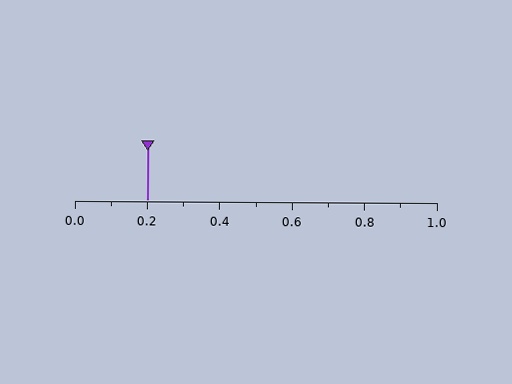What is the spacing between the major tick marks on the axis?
The major ticks are spaced 0.2 apart.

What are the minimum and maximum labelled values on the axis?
The axis runs from 0.0 to 1.0.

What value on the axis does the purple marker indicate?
The marker indicates approximately 0.2.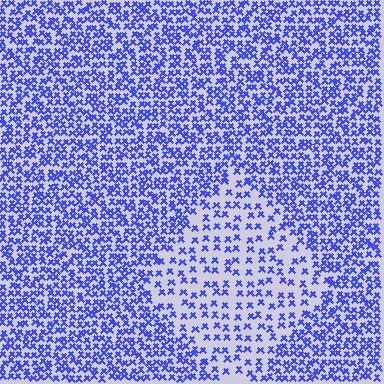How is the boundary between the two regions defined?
The boundary is defined by a change in element density (approximately 2.1x ratio). All elements are the same color, size, and shape.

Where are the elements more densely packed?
The elements are more densely packed outside the diamond boundary.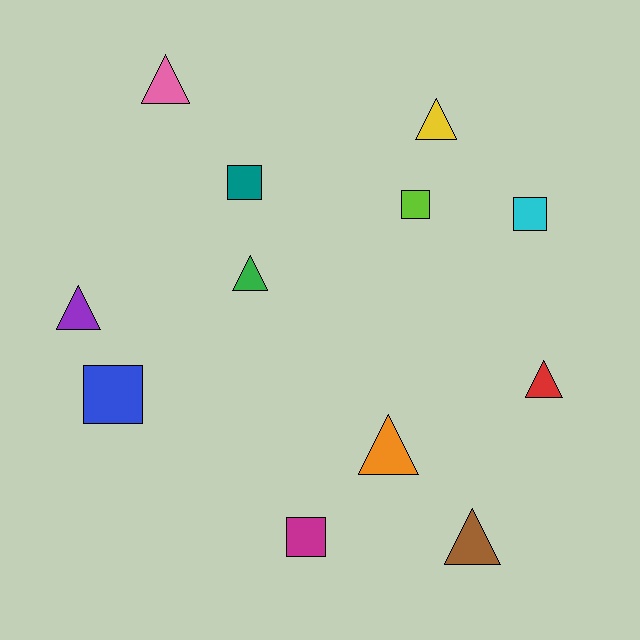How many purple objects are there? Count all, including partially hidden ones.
There is 1 purple object.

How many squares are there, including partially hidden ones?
There are 5 squares.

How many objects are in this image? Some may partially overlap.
There are 12 objects.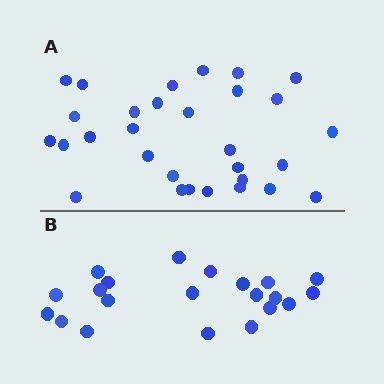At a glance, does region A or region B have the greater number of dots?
Region A (the top region) has more dots.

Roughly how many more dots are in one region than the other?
Region A has roughly 8 or so more dots than region B.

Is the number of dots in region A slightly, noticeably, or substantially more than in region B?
Region A has noticeably more, but not dramatically so. The ratio is roughly 1.4 to 1.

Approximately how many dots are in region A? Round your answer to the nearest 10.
About 30 dots.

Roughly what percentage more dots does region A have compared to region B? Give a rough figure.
About 45% more.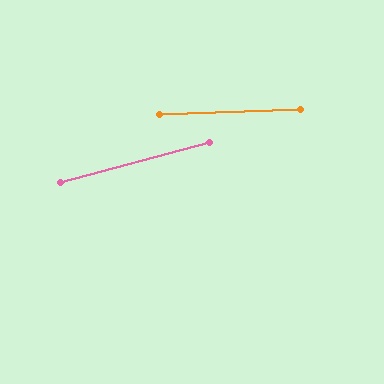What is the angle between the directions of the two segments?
Approximately 13 degrees.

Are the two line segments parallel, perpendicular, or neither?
Neither parallel nor perpendicular — they differ by about 13°.